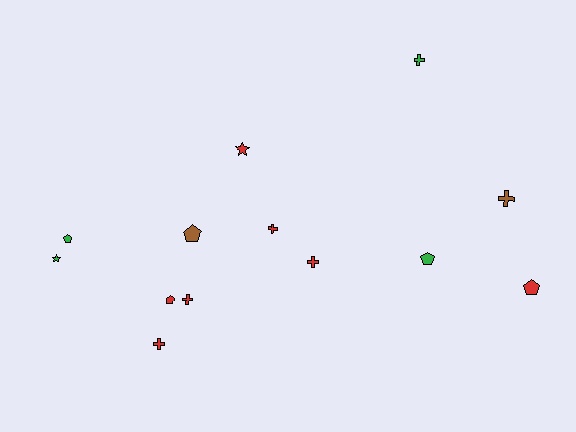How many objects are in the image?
There are 13 objects.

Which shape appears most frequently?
Cross, with 6 objects.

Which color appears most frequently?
Red, with 7 objects.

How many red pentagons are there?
There are 2 red pentagons.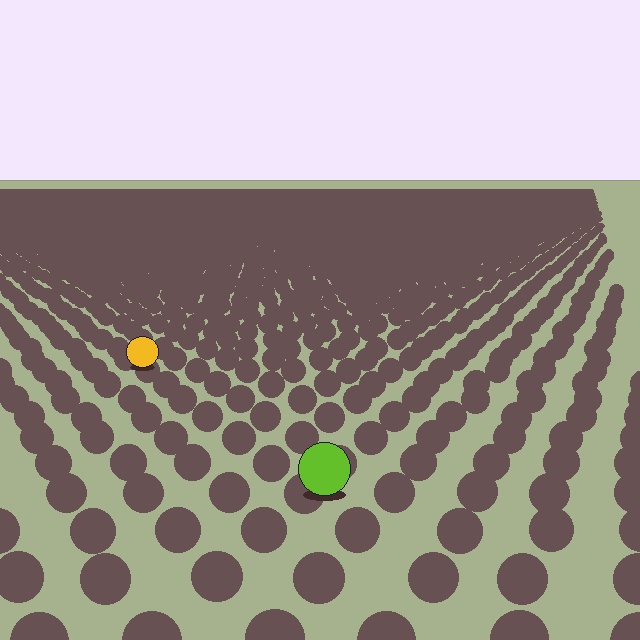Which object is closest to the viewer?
The lime circle is closest. The texture marks near it are larger and more spread out.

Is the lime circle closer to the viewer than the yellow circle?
Yes. The lime circle is closer — you can tell from the texture gradient: the ground texture is coarser near it.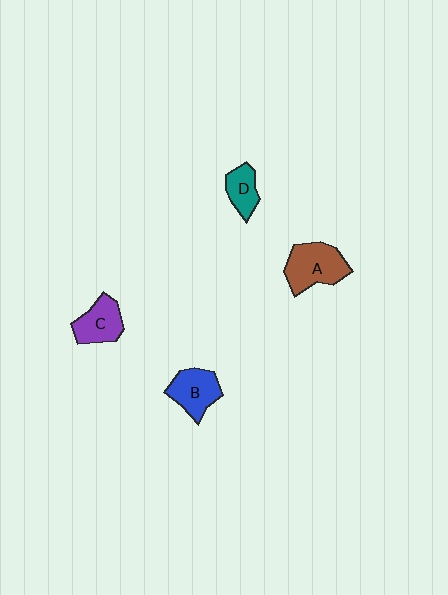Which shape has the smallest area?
Shape D (teal).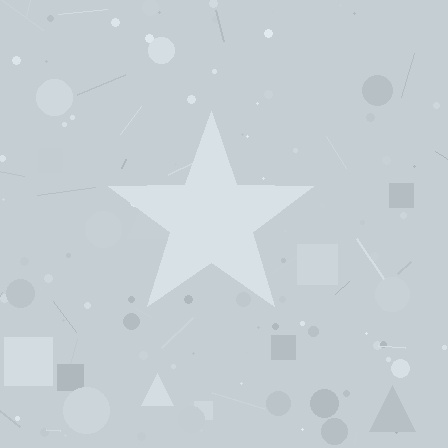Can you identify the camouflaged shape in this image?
The camouflaged shape is a star.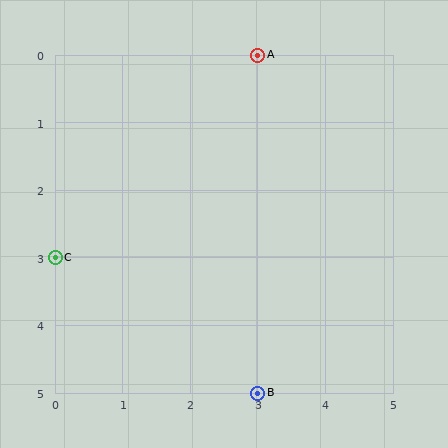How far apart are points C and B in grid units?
Points C and B are 3 columns and 2 rows apart (about 3.6 grid units diagonally).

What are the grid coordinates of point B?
Point B is at grid coordinates (3, 5).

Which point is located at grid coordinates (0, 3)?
Point C is at (0, 3).